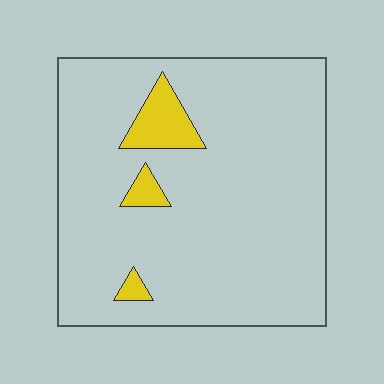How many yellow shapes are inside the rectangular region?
3.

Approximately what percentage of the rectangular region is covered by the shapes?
Approximately 5%.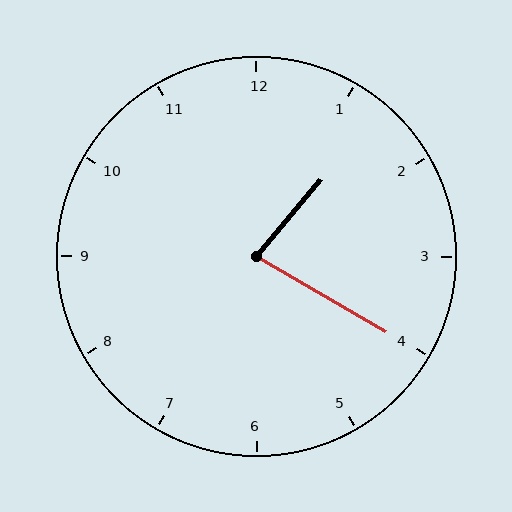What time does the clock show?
1:20.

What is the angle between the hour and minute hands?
Approximately 80 degrees.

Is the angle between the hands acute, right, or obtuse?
It is acute.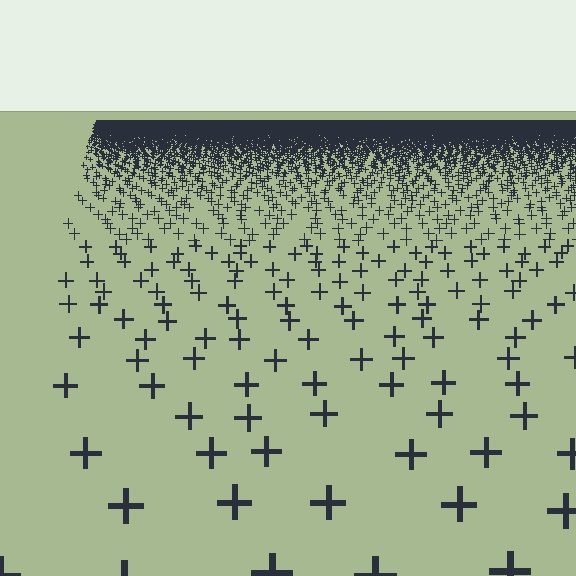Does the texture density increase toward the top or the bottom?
Density increases toward the top.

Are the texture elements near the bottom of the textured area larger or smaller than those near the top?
Larger. Near the bottom, elements are closer to the viewer and appear at a bigger on-screen size.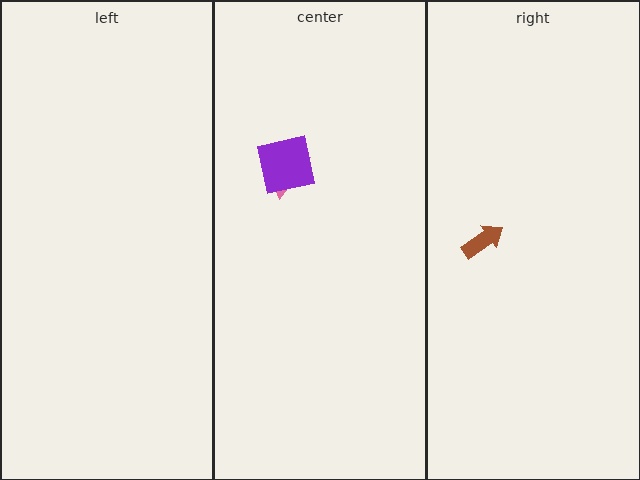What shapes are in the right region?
The brown arrow.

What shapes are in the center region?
The pink triangle, the purple square.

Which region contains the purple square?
The center region.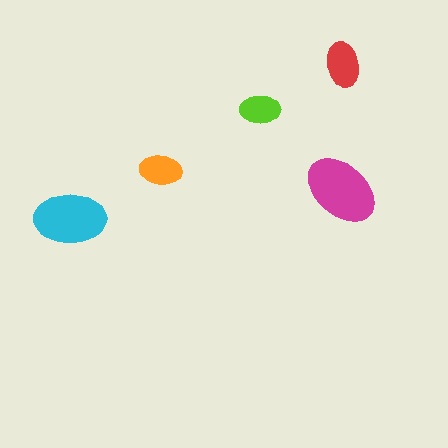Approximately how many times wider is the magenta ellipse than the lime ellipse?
About 2 times wider.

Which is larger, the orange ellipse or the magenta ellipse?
The magenta one.